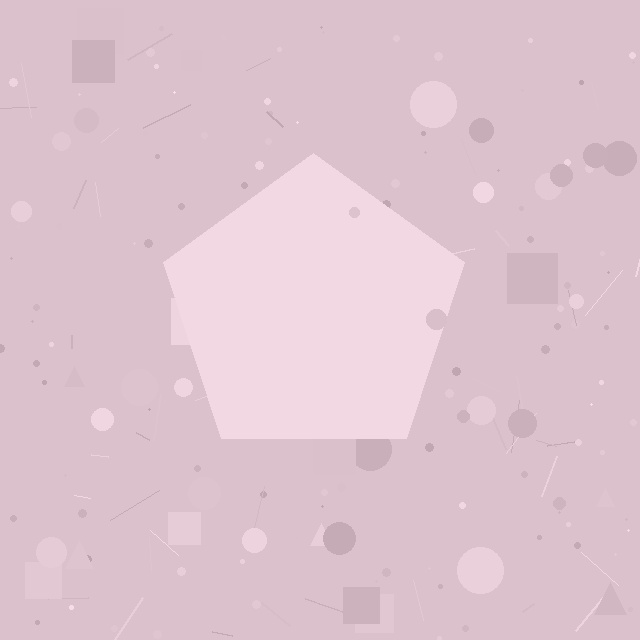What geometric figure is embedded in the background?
A pentagon is embedded in the background.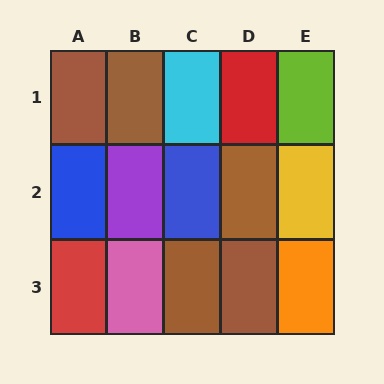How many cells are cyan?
1 cell is cyan.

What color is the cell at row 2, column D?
Brown.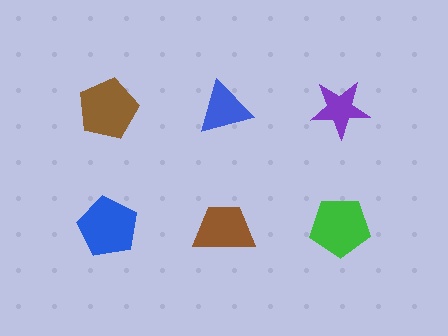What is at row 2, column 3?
A green pentagon.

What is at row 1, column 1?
A brown pentagon.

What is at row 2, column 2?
A brown trapezoid.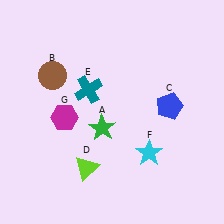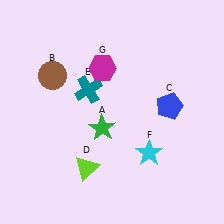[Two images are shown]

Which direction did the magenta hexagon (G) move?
The magenta hexagon (G) moved up.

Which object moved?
The magenta hexagon (G) moved up.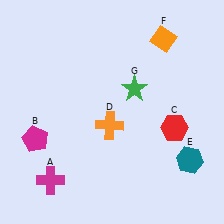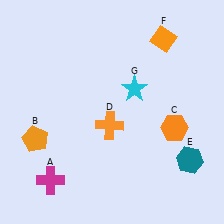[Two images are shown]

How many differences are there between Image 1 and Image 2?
There are 3 differences between the two images.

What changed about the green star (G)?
In Image 1, G is green. In Image 2, it changed to cyan.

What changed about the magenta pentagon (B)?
In Image 1, B is magenta. In Image 2, it changed to orange.